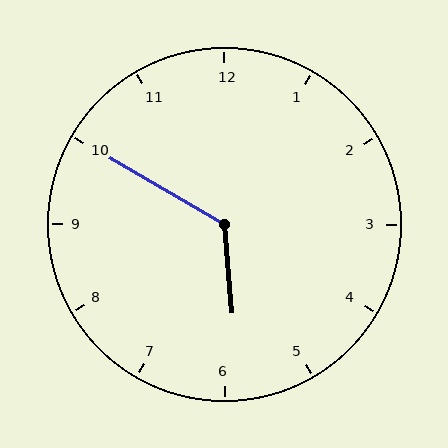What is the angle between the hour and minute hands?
Approximately 125 degrees.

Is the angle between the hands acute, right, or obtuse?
It is obtuse.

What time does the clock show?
5:50.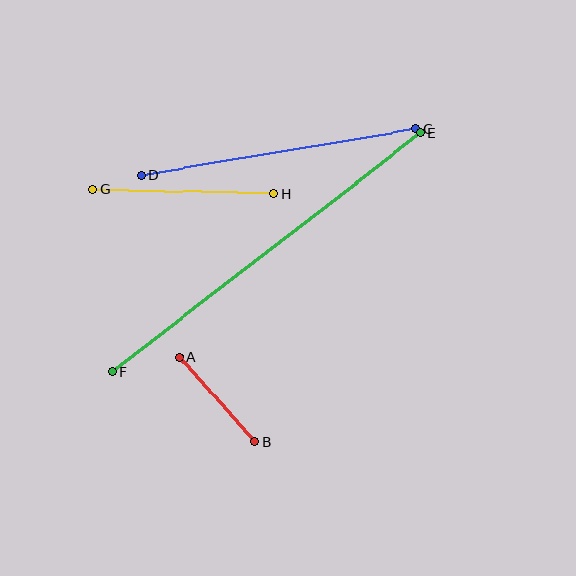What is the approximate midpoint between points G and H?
The midpoint is at approximately (183, 192) pixels.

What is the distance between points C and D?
The distance is approximately 278 pixels.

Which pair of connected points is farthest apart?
Points E and F are farthest apart.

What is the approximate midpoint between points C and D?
The midpoint is at approximately (279, 152) pixels.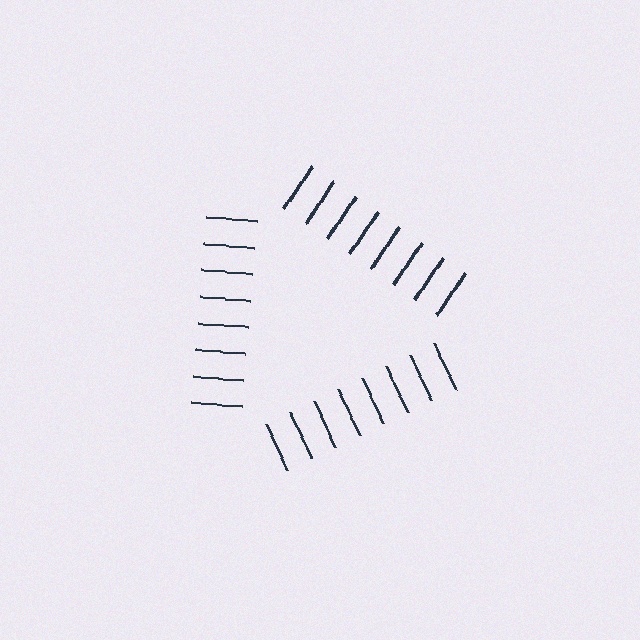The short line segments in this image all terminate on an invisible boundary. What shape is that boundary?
An illusory triangle — the line segments terminate on its edges but no continuous stroke is drawn.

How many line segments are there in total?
24 — 8 along each of the 3 edges.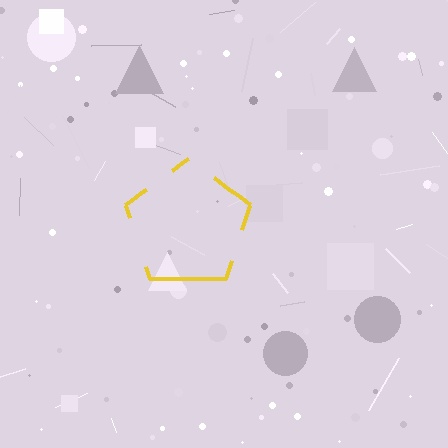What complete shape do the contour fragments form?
The contour fragments form a pentagon.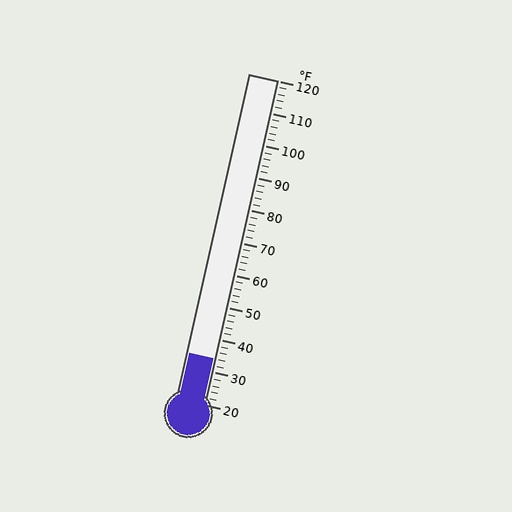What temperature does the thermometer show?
The thermometer shows approximately 34°F.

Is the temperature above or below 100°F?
The temperature is below 100°F.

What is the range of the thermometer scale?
The thermometer scale ranges from 20°F to 120°F.